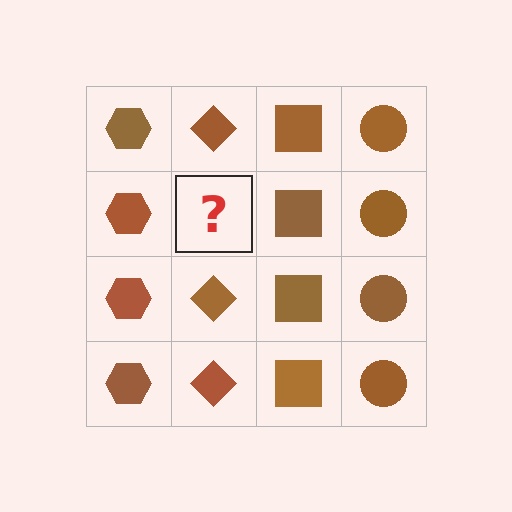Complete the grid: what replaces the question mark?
The question mark should be replaced with a brown diamond.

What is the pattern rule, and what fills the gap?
The rule is that each column has a consistent shape. The gap should be filled with a brown diamond.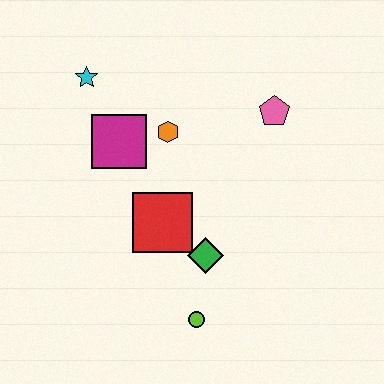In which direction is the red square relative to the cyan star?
The red square is below the cyan star.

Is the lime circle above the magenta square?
No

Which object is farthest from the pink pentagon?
The lime circle is farthest from the pink pentagon.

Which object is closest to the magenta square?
The orange hexagon is closest to the magenta square.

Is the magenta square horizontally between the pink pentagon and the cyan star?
Yes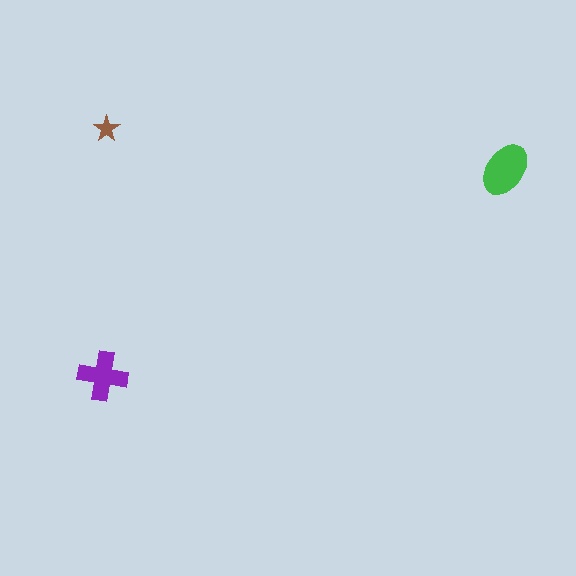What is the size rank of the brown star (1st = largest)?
3rd.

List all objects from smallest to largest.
The brown star, the purple cross, the green ellipse.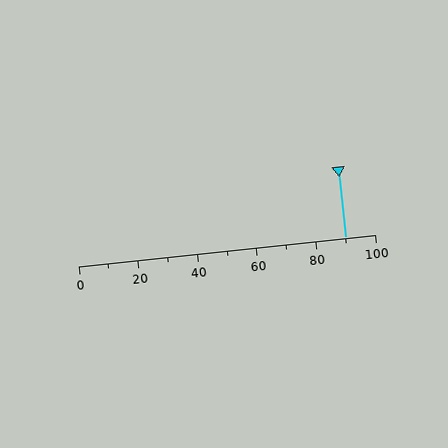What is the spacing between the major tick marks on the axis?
The major ticks are spaced 20 apart.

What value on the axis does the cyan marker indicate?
The marker indicates approximately 90.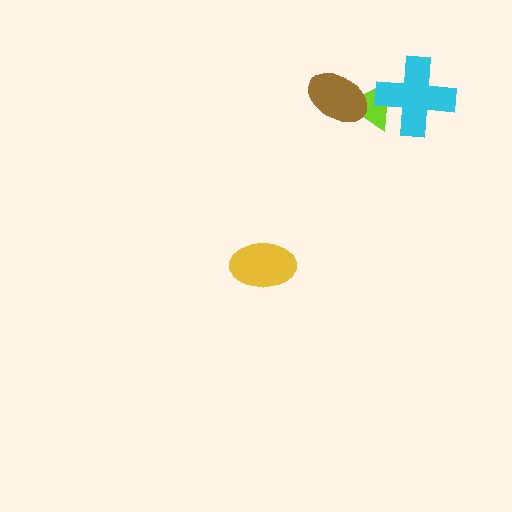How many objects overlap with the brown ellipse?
1 object overlaps with the brown ellipse.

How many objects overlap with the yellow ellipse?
0 objects overlap with the yellow ellipse.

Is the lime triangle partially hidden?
Yes, it is partially covered by another shape.